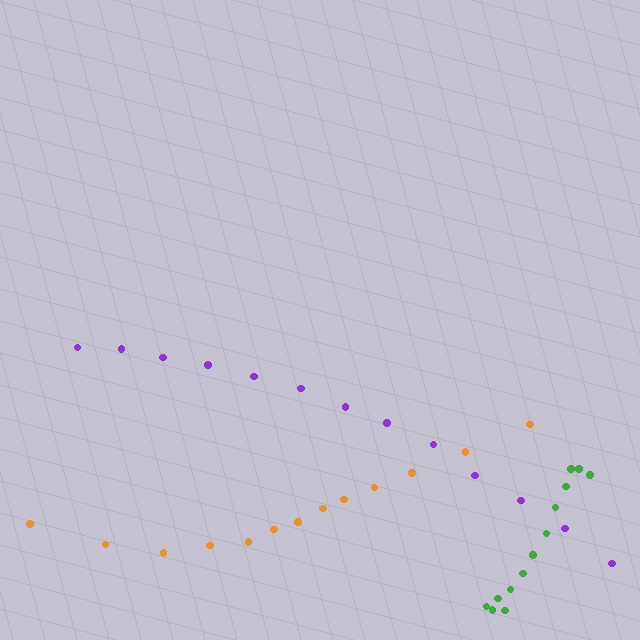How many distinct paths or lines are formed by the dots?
There are 3 distinct paths.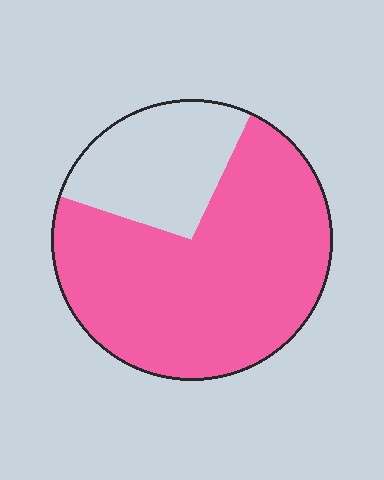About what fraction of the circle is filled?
About three quarters (3/4).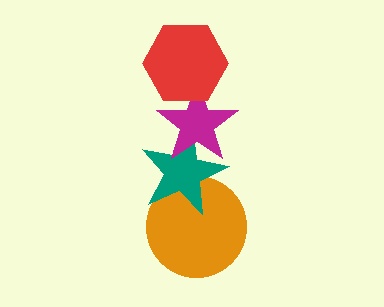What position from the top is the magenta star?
The magenta star is 2nd from the top.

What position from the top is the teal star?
The teal star is 3rd from the top.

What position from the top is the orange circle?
The orange circle is 4th from the top.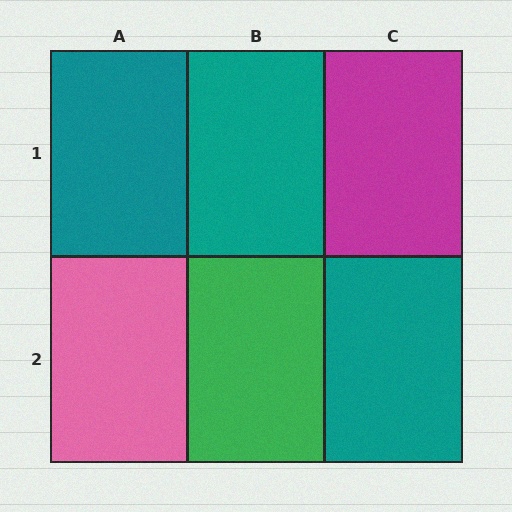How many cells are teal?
3 cells are teal.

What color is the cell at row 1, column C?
Magenta.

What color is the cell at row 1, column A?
Teal.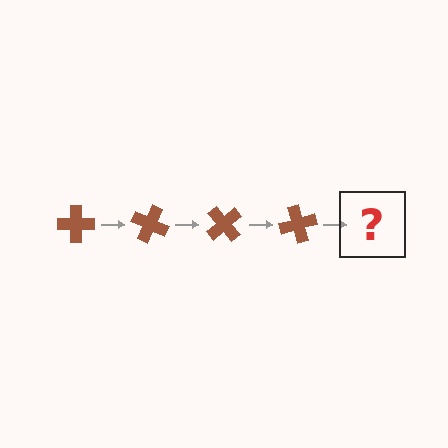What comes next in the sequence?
The next element should be a brown cross rotated 100 degrees.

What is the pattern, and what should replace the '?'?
The pattern is that the cross rotates 25 degrees each step. The '?' should be a brown cross rotated 100 degrees.